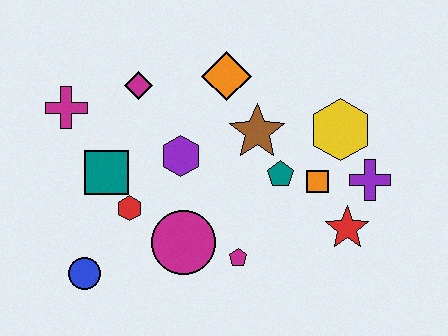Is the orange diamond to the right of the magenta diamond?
Yes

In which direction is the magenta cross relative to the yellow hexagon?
The magenta cross is to the left of the yellow hexagon.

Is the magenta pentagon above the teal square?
No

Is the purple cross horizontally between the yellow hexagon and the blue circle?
No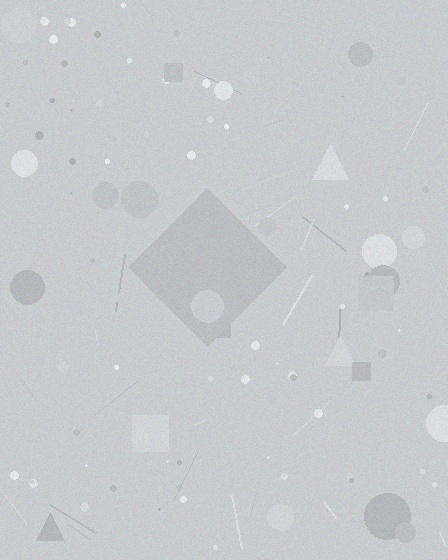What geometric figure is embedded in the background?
A diamond is embedded in the background.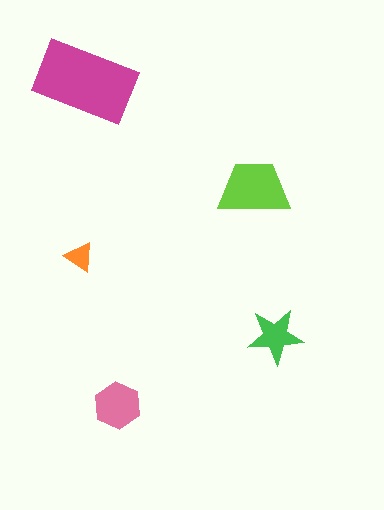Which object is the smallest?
The orange triangle.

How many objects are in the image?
There are 5 objects in the image.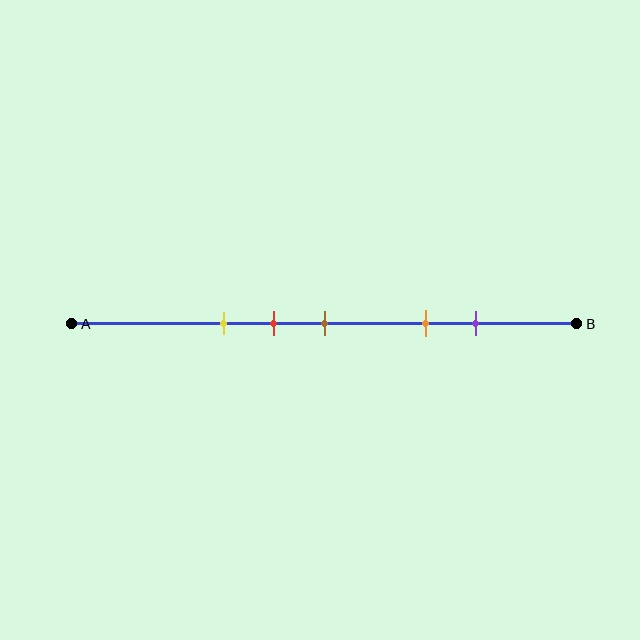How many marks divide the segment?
There are 5 marks dividing the segment.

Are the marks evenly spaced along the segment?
No, the marks are not evenly spaced.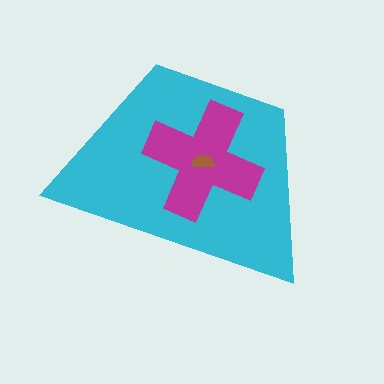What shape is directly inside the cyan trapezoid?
The magenta cross.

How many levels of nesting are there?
3.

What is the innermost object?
The brown semicircle.